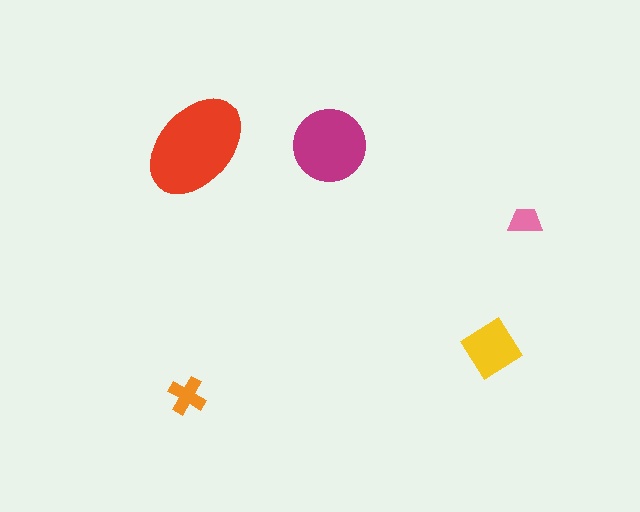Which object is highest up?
The magenta circle is topmost.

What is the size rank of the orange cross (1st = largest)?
4th.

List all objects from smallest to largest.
The pink trapezoid, the orange cross, the yellow diamond, the magenta circle, the red ellipse.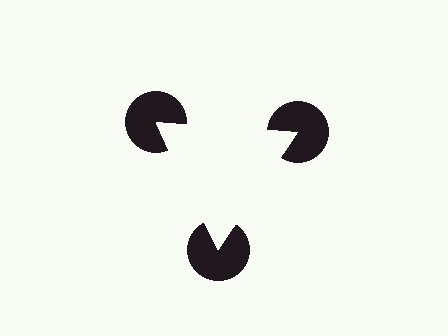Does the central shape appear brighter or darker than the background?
It typically appears slightly brighter than the background, even though no actual brightness change is drawn.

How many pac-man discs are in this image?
There are 3 — one at each vertex of the illusory triangle.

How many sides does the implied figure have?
3 sides.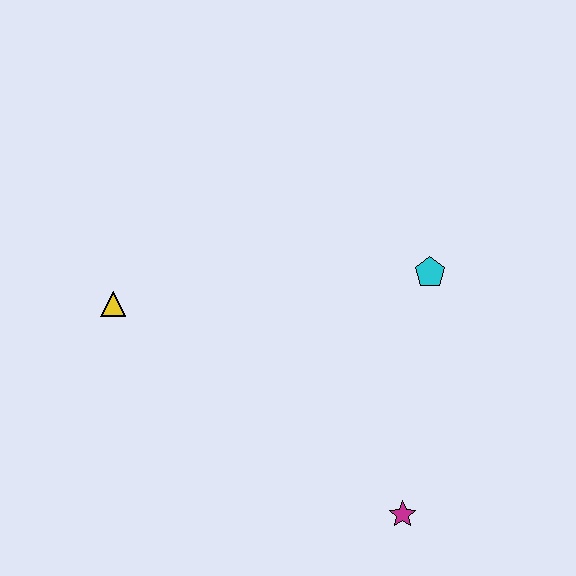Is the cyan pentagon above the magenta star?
Yes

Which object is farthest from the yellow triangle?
The magenta star is farthest from the yellow triangle.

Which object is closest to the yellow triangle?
The cyan pentagon is closest to the yellow triangle.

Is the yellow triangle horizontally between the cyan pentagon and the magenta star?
No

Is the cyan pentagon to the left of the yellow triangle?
No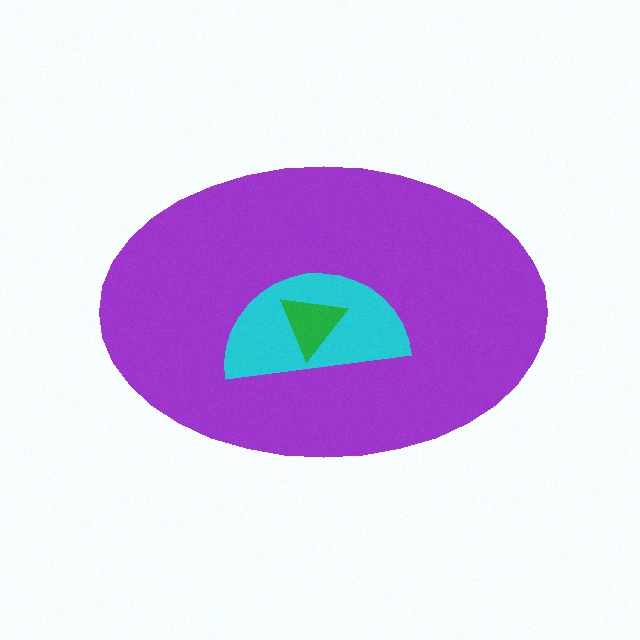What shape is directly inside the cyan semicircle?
The green triangle.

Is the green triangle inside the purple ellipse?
Yes.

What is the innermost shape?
The green triangle.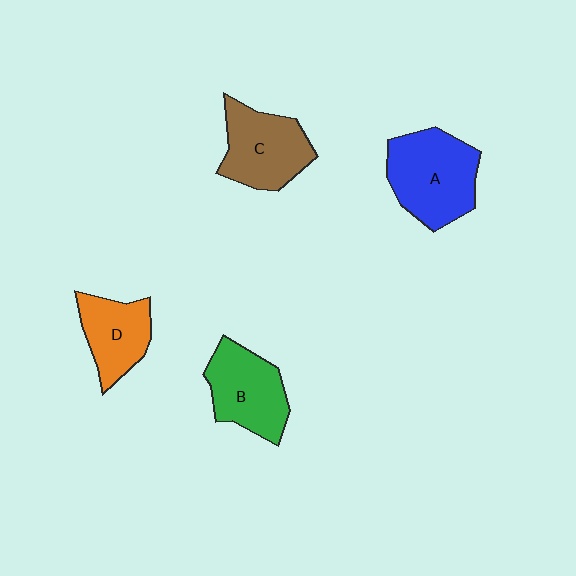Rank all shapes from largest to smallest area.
From largest to smallest: A (blue), C (brown), B (green), D (orange).